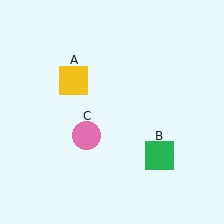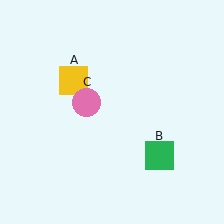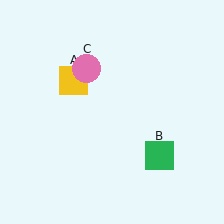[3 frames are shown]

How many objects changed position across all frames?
1 object changed position: pink circle (object C).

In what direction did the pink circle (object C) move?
The pink circle (object C) moved up.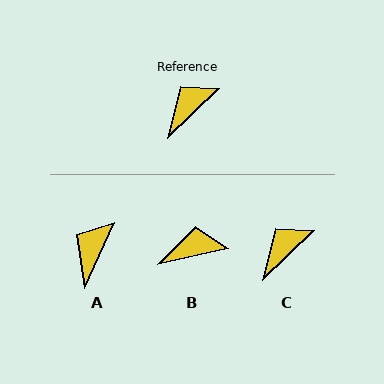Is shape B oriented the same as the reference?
No, it is off by about 31 degrees.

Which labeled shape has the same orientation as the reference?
C.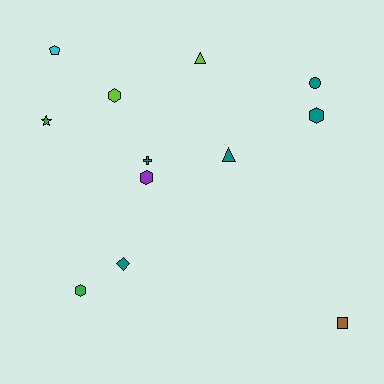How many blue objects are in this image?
There are no blue objects.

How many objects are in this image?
There are 12 objects.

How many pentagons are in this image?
There is 1 pentagon.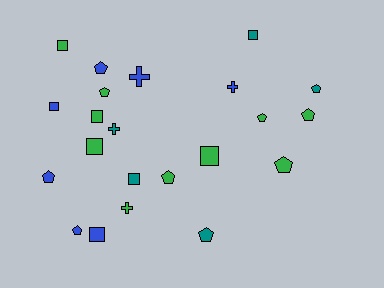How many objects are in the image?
There are 22 objects.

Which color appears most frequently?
Green, with 10 objects.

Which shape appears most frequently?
Pentagon, with 10 objects.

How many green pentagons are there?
There are 5 green pentagons.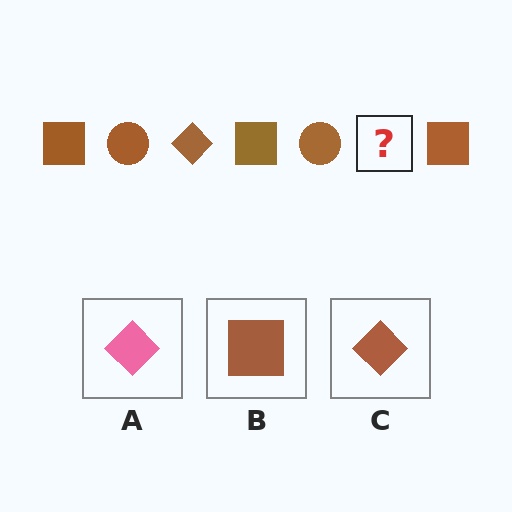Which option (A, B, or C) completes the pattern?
C.